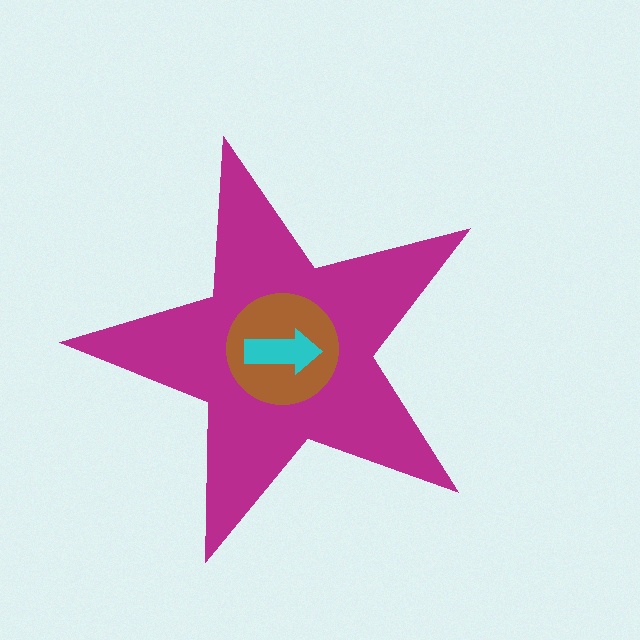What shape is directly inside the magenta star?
The brown circle.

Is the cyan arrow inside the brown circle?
Yes.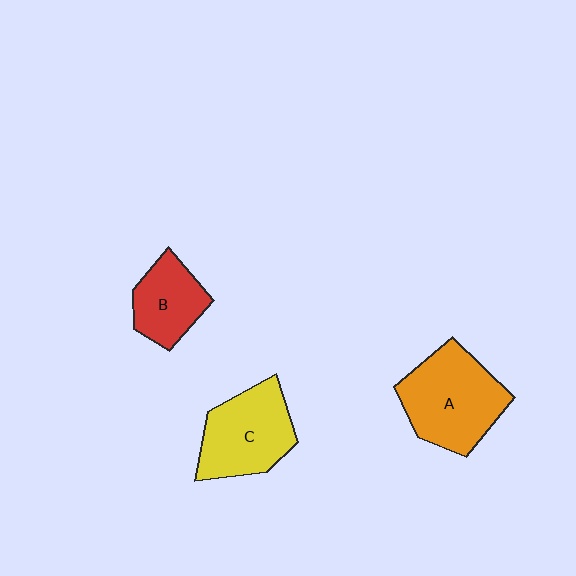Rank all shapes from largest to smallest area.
From largest to smallest: A (orange), C (yellow), B (red).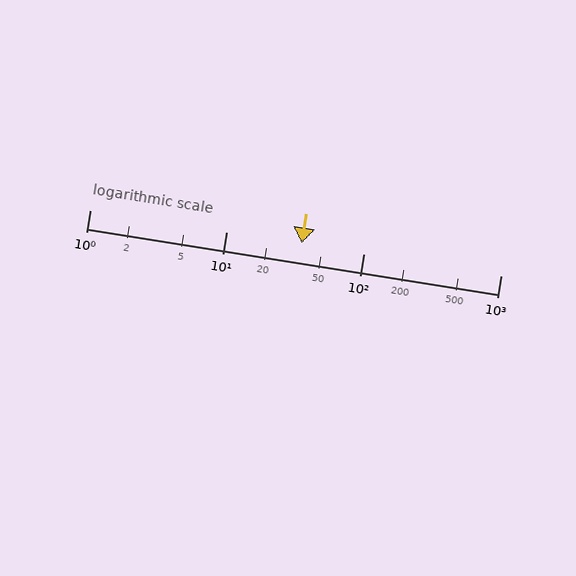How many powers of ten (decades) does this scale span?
The scale spans 3 decades, from 1 to 1000.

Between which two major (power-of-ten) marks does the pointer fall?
The pointer is between 10 and 100.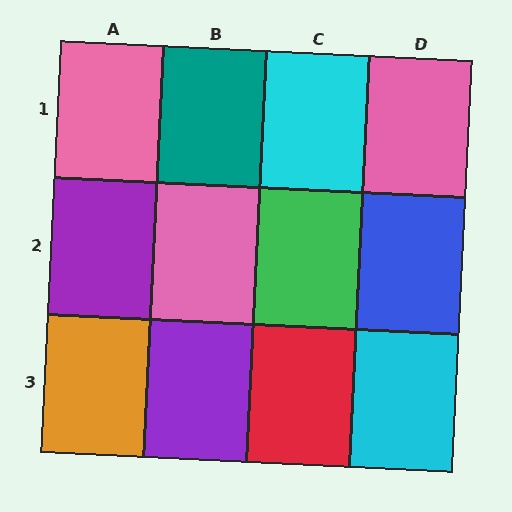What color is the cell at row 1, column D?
Pink.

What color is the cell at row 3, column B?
Purple.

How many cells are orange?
1 cell is orange.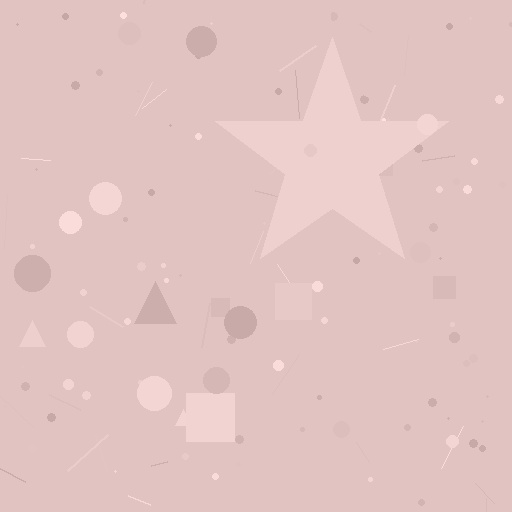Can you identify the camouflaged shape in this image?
The camouflaged shape is a star.